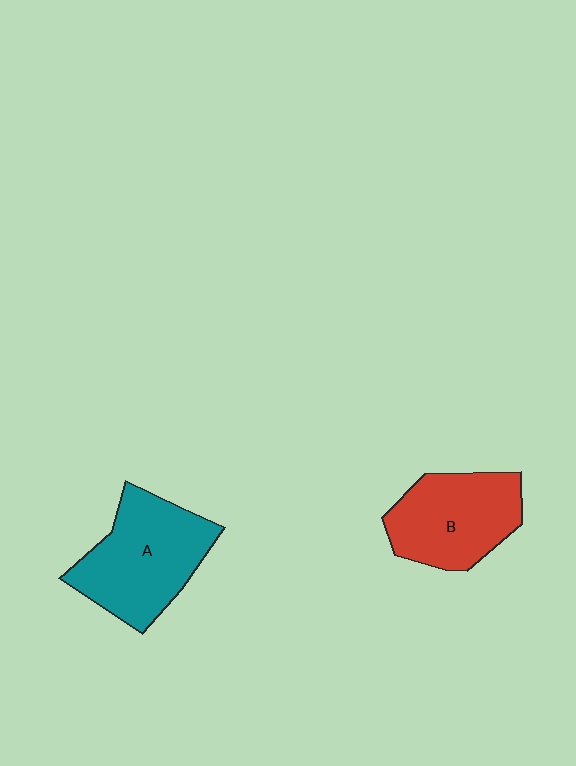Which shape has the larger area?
Shape A (teal).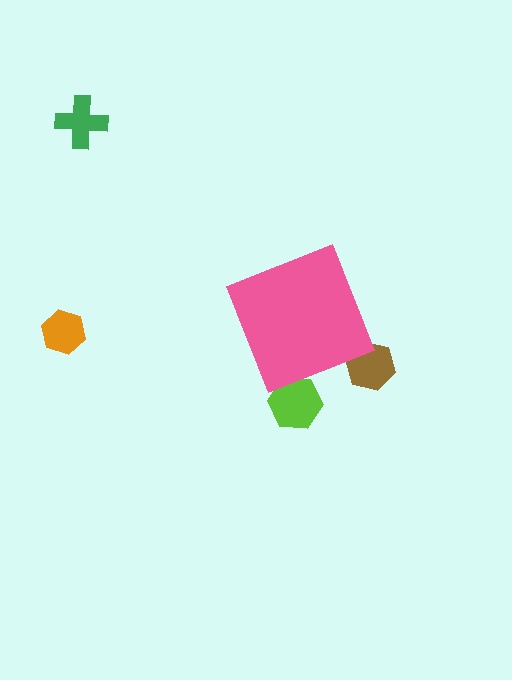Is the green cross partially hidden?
No, the green cross is fully visible.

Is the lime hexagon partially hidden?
Yes, the lime hexagon is partially hidden behind the pink diamond.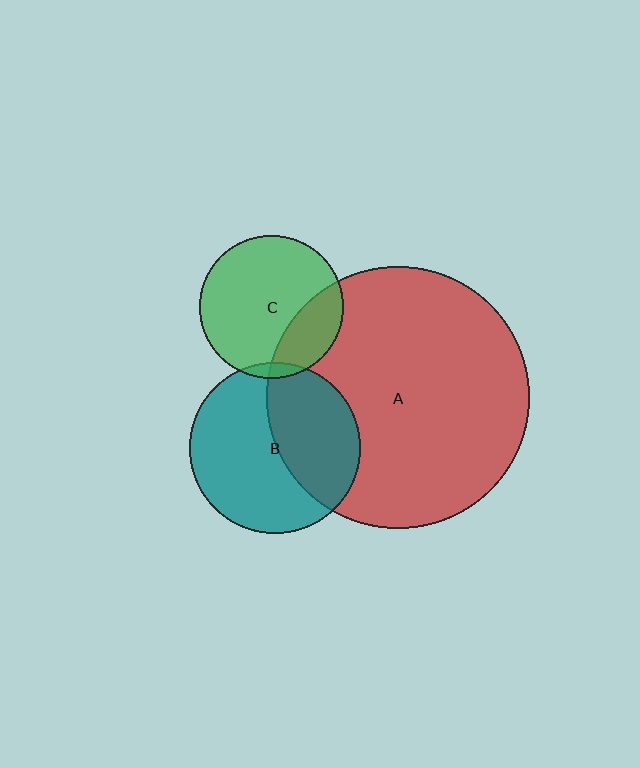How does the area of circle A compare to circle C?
Approximately 3.3 times.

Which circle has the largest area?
Circle A (red).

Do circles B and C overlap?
Yes.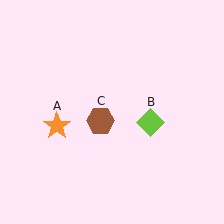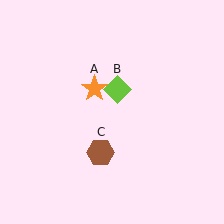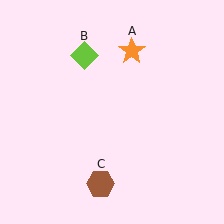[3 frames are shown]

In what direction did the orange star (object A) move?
The orange star (object A) moved up and to the right.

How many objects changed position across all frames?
3 objects changed position: orange star (object A), lime diamond (object B), brown hexagon (object C).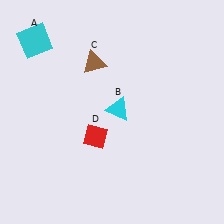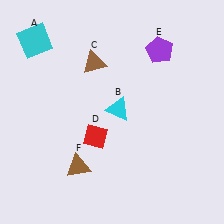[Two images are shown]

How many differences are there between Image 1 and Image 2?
There are 2 differences between the two images.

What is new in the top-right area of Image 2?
A purple pentagon (E) was added in the top-right area of Image 2.